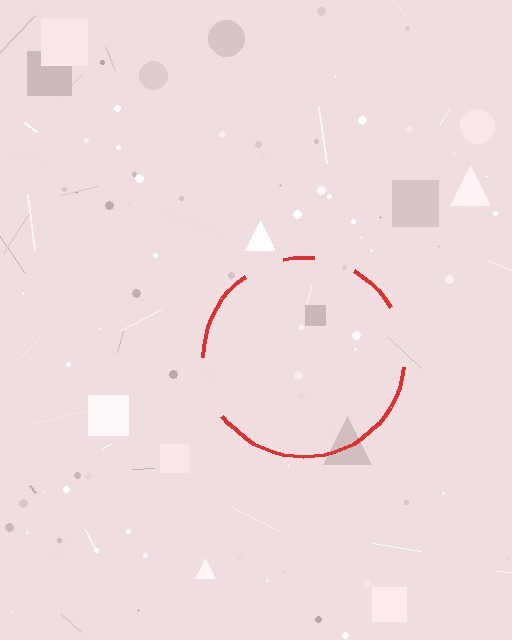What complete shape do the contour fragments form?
The contour fragments form a circle.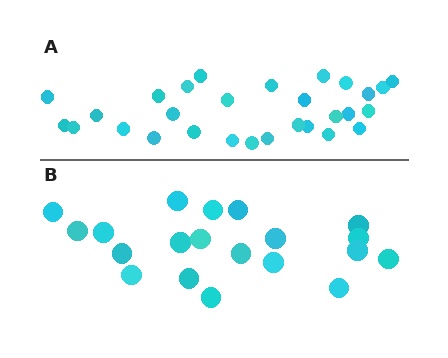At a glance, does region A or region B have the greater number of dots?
Region A (the top region) has more dots.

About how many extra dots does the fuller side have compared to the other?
Region A has roughly 8 or so more dots than region B.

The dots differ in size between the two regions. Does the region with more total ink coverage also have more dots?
No. Region B has more total ink coverage because its dots are larger, but region A actually contains more individual dots. Total area can be misleading — the number of items is what matters here.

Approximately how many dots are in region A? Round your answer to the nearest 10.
About 30 dots. (The exact count is 29, which rounds to 30.)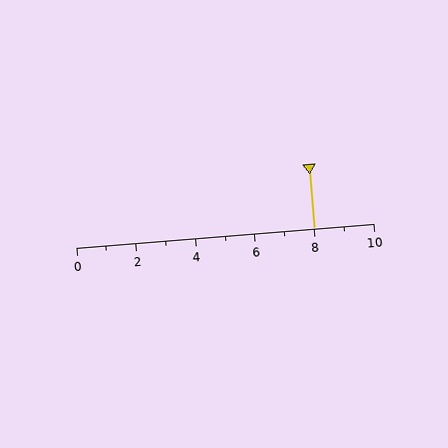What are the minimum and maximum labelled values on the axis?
The axis runs from 0 to 10.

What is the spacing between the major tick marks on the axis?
The major ticks are spaced 2 apart.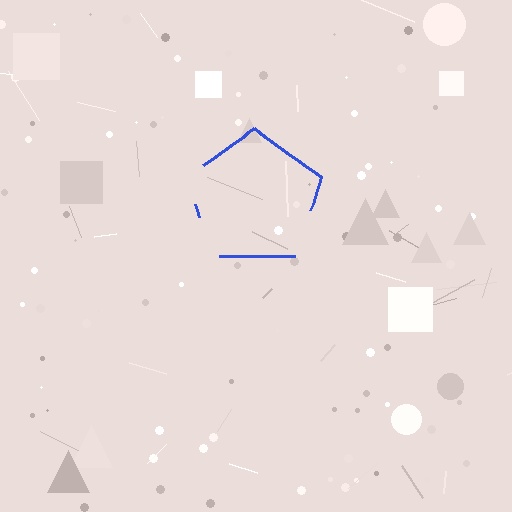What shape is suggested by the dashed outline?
The dashed outline suggests a pentagon.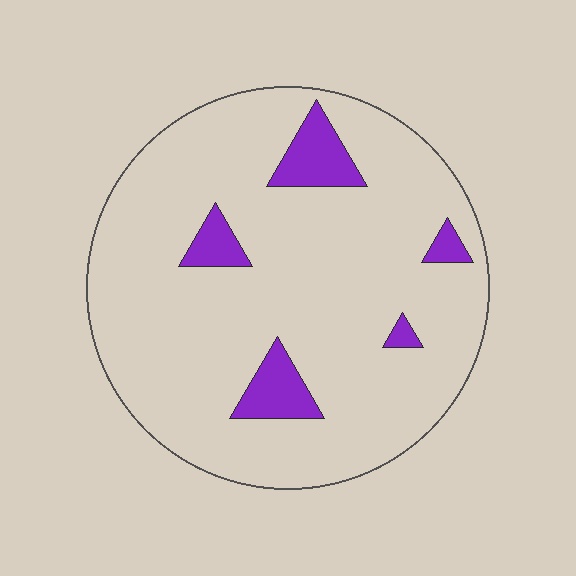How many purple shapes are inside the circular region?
5.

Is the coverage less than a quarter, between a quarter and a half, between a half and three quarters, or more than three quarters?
Less than a quarter.